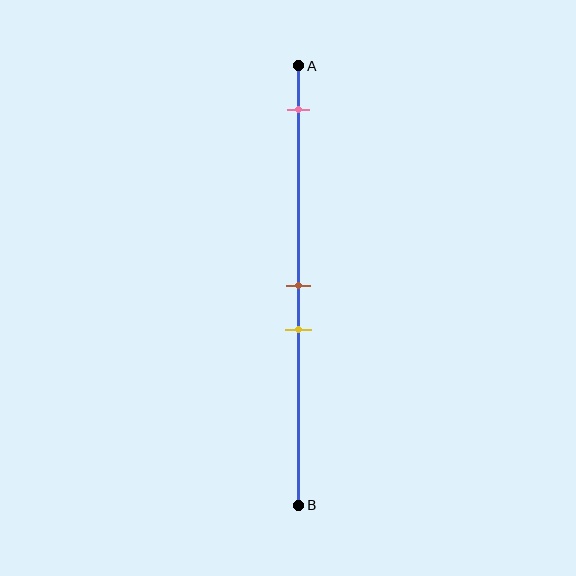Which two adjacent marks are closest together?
The brown and yellow marks are the closest adjacent pair.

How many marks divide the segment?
There are 3 marks dividing the segment.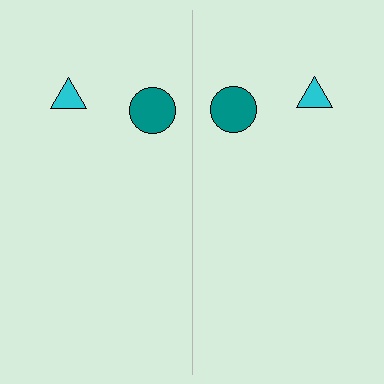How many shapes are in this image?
There are 4 shapes in this image.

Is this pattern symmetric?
Yes, this pattern has bilateral (reflection) symmetry.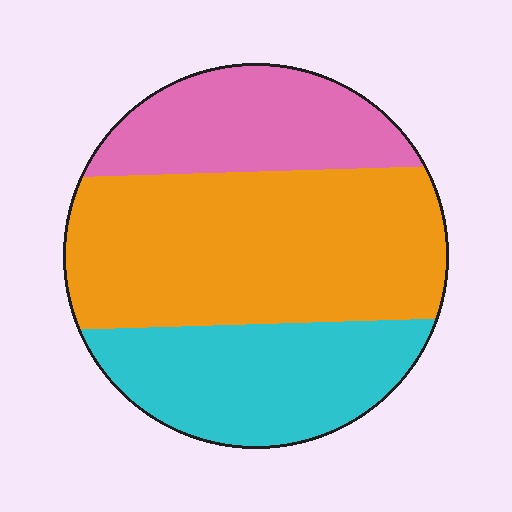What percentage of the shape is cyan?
Cyan takes up about one quarter (1/4) of the shape.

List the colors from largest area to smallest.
From largest to smallest: orange, cyan, pink.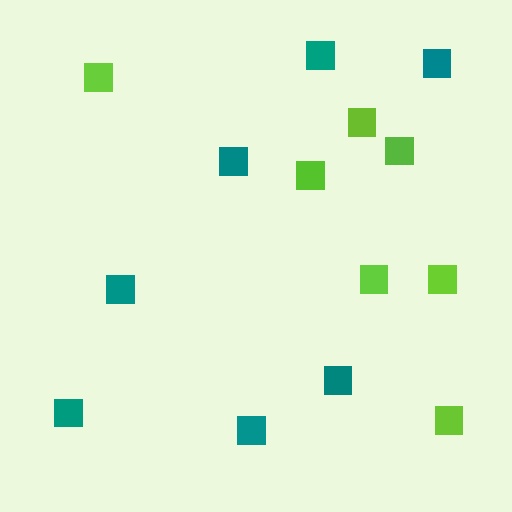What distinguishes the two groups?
There are 2 groups: one group of lime squares (7) and one group of teal squares (7).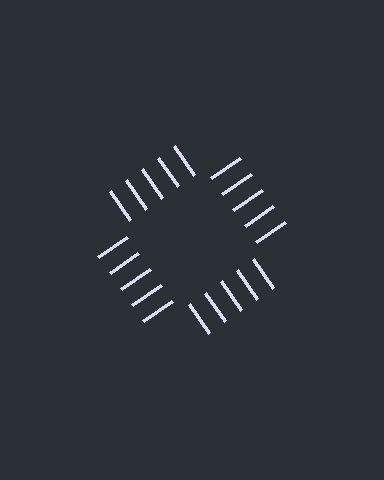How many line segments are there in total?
20 — 5 along each of the 4 edges.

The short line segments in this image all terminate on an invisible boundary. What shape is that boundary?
An illusory square — the line segments terminate on its edges but no continuous stroke is drawn.